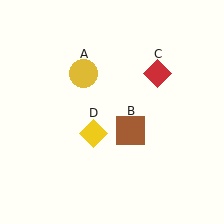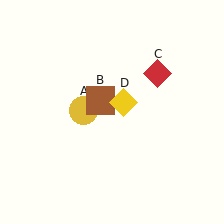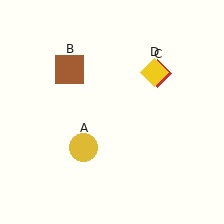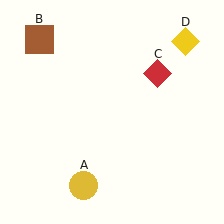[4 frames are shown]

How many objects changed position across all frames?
3 objects changed position: yellow circle (object A), brown square (object B), yellow diamond (object D).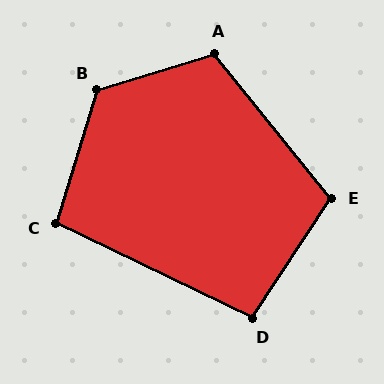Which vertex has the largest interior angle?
B, at approximately 124 degrees.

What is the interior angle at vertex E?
Approximately 108 degrees (obtuse).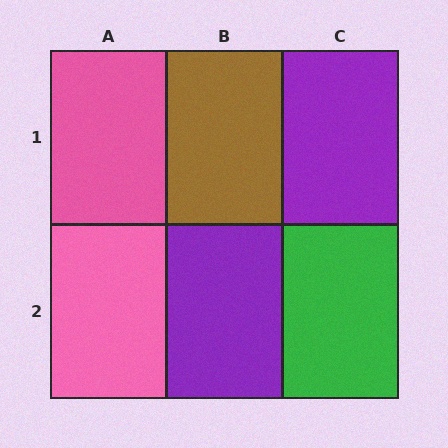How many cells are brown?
1 cell is brown.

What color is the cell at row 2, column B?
Purple.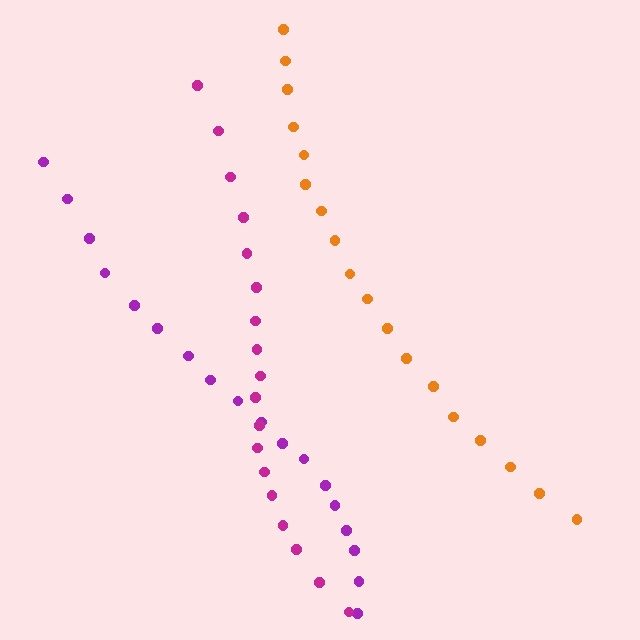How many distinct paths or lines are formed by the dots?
There are 3 distinct paths.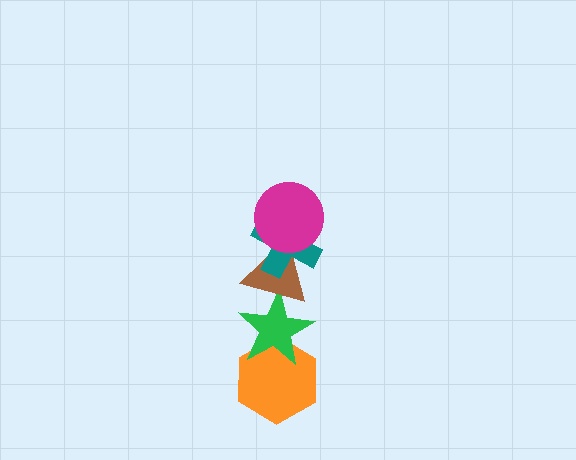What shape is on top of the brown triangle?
The teal cross is on top of the brown triangle.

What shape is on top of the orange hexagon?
The green star is on top of the orange hexagon.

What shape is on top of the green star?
The brown triangle is on top of the green star.